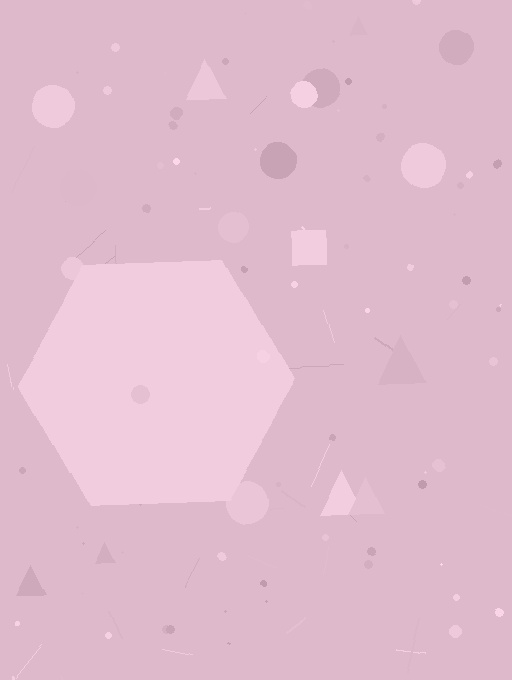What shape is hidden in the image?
A hexagon is hidden in the image.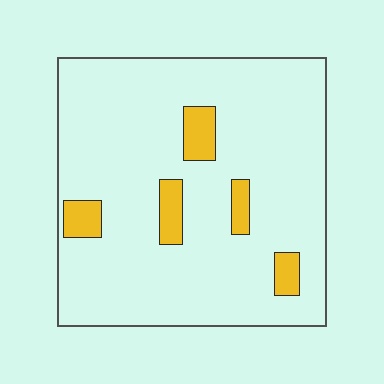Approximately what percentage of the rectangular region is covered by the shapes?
Approximately 10%.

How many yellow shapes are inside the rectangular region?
5.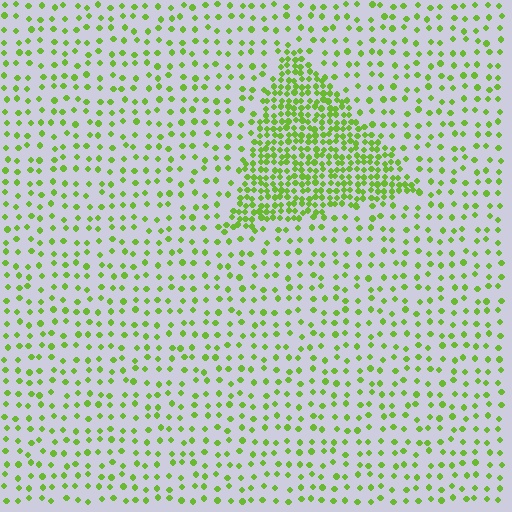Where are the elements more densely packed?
The elements are more densely packed inside the triangle boundary.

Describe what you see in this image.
The image contains small lime elements arranged at two different densities. A triangle-shaped region is visible where the elements are more densely packed than the surrounding area.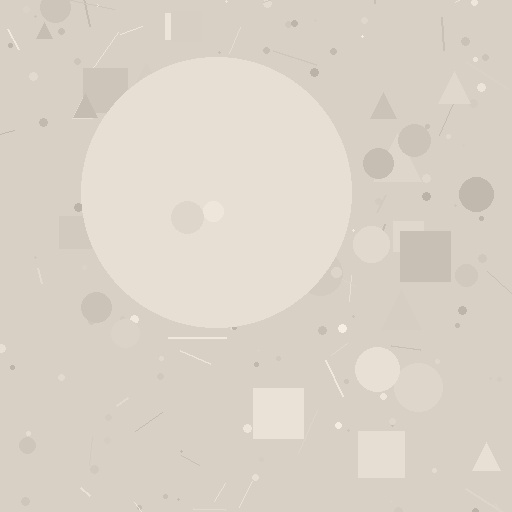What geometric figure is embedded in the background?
A circle is embedded in the background.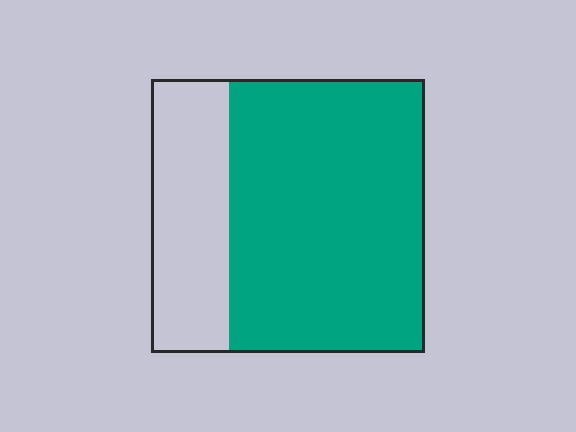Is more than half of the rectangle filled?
Yes.